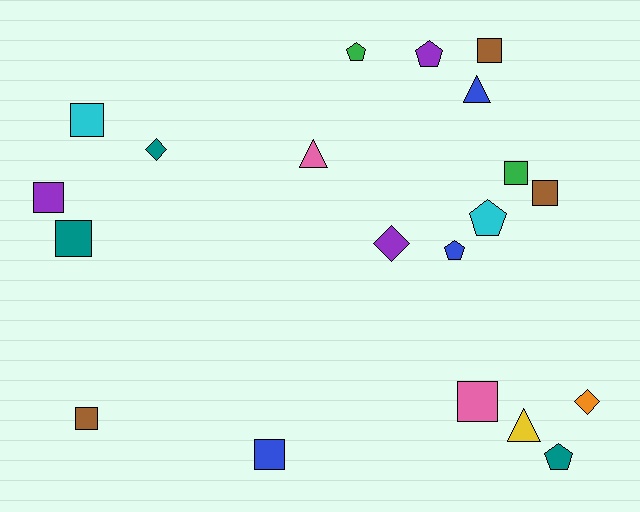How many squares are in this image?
There are 9 squares.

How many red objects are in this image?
There are no red objects.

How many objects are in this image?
There are 20 objects.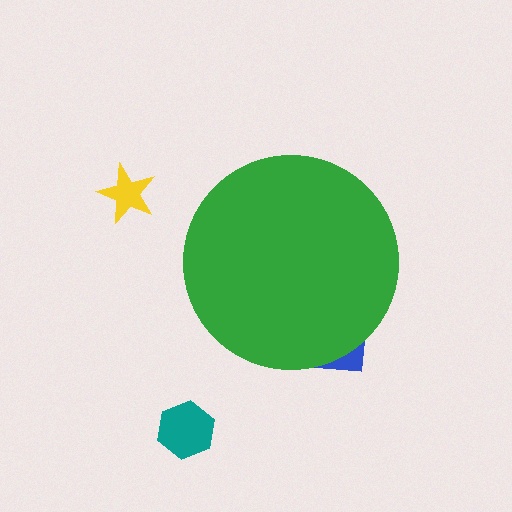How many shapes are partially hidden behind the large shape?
1 shape is partially hidden.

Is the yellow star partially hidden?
No, the yellow star is fully visible.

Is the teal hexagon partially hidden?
No, the teal hexagon is fully visible.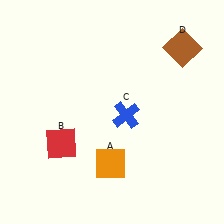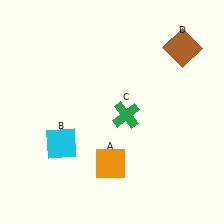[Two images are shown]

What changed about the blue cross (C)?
In Image 1, C is blue. In Image 2, it changed to green.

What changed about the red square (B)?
In Image 1, B is red. In Image 2, it changed to cyan.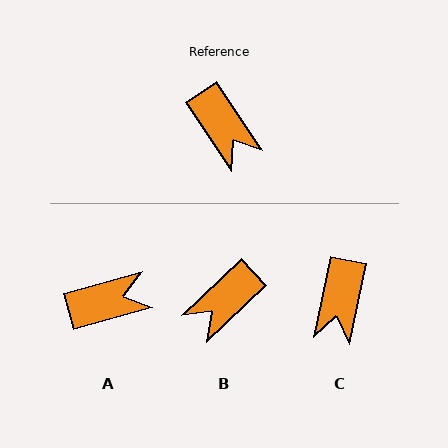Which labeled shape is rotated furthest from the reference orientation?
B, about 80 degrees away.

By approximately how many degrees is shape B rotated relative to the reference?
Approximately 80 degrees clockwise.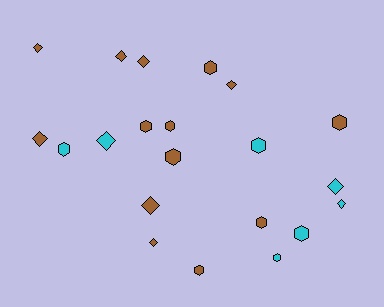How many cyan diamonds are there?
There are 3 cyan diamonds.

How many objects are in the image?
There are 21 objects.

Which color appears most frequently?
Brown, with 14 objects.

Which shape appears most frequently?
Hexagon, with 11 objects.